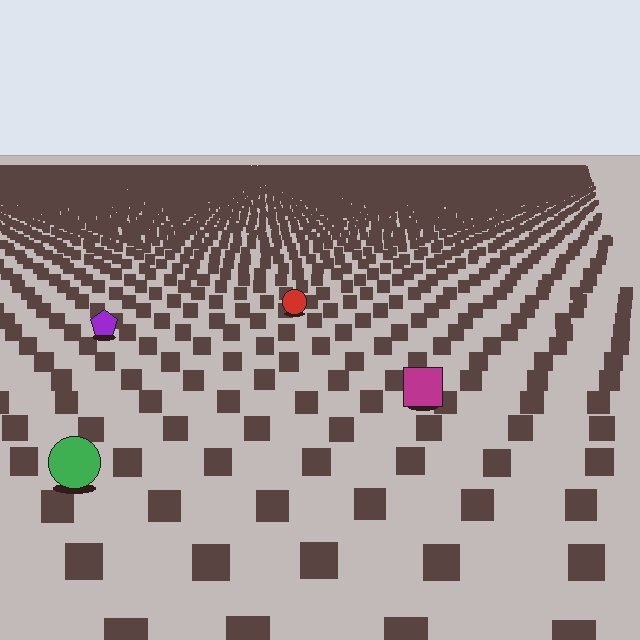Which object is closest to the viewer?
The green circle is closest. The texture marks near it are larger and more spread out.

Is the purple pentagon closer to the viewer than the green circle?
No. The green circle is closer — you can tell from the texture gradient: the ground texture is coarser near it.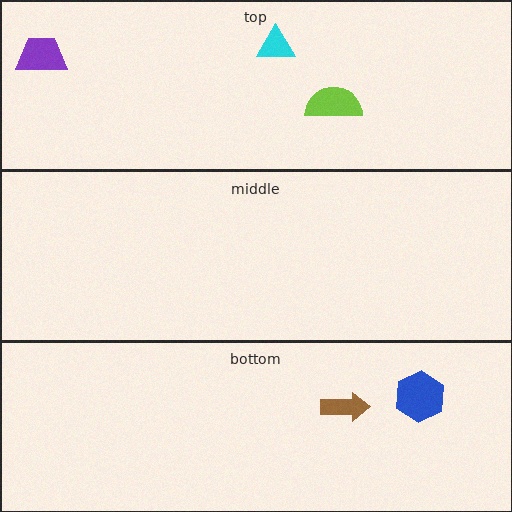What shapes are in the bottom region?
The brown arrow, the blue hexagon.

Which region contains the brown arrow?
The bottom region.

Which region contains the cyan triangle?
The top region.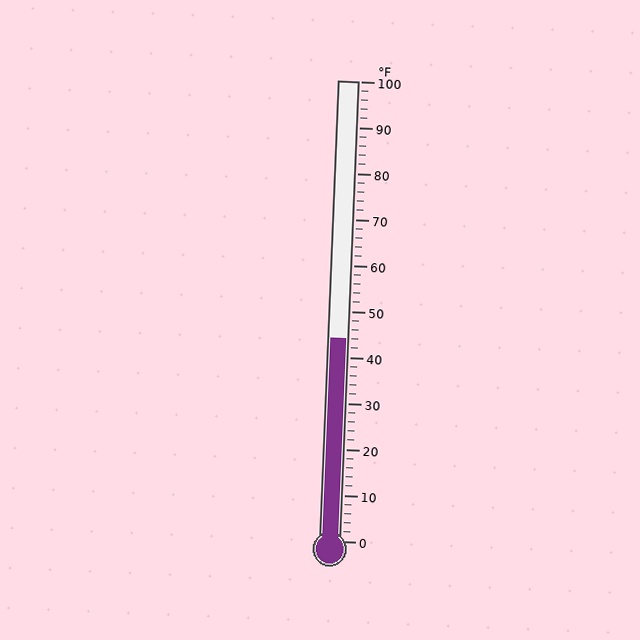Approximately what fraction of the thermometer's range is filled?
The thermometer is filled to approximately 45% of its range.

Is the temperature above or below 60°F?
The temperature is below 60°F.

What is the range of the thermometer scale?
The thermometer scale ranges from 0°F to 100°F.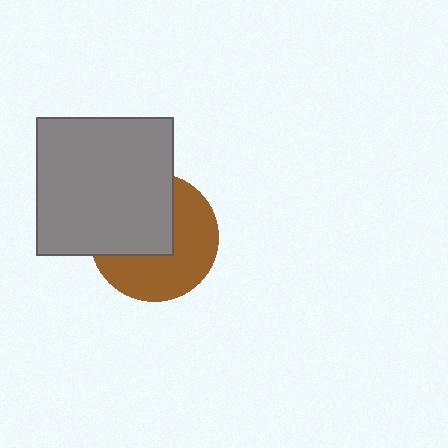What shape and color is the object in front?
The object in front is a gray square.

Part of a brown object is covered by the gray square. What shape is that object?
It is a circle.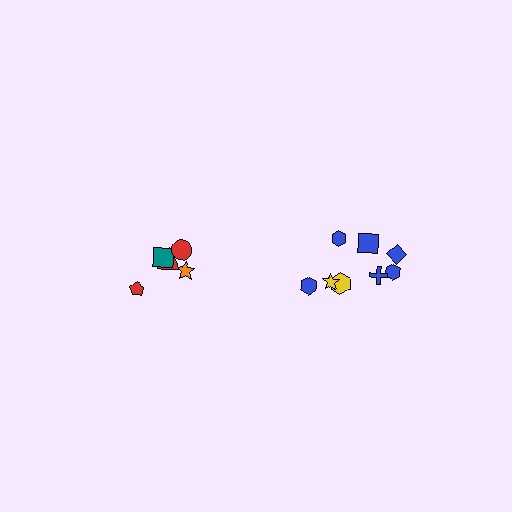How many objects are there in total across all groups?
There are 13 objects.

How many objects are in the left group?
There are 5 objects.